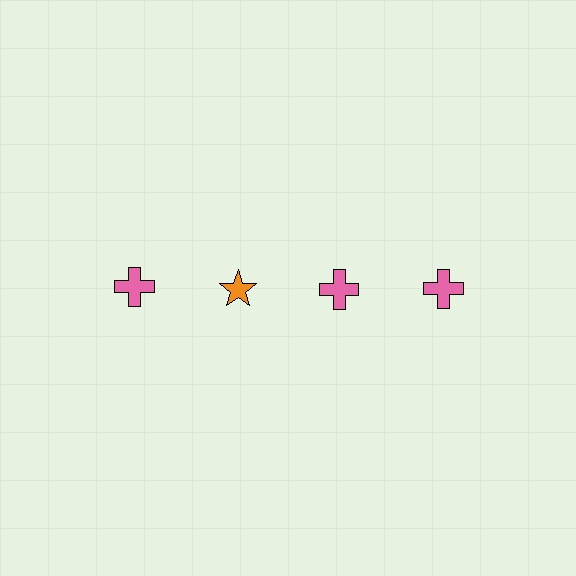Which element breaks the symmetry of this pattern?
The orange star in the top row, second from left column breaks the symmetry. All other shapes are pink crosses.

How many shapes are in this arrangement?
There are 4 shapes arranged in a grid pattern.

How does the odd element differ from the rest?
It differs in both color (orange instead of pink) and shape (star instead of cross).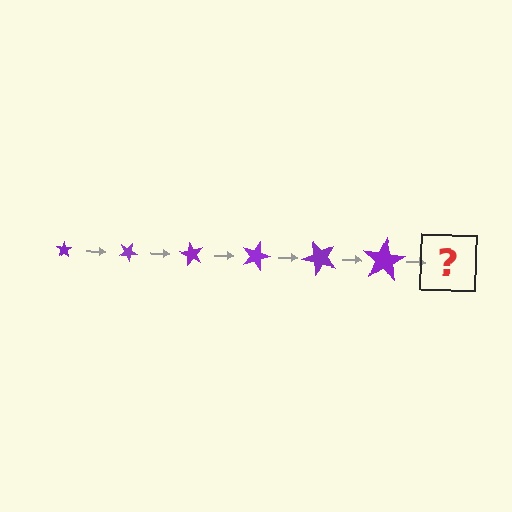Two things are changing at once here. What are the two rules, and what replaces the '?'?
The two rules are that the star grows larger each step and it rotates 30 degrees each step. The '?' should be a star, larger than the previous one and rotated 180 degrees from the start.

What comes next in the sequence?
The next element should be a star, larger than the previous one and rotated 180 degrees from the start.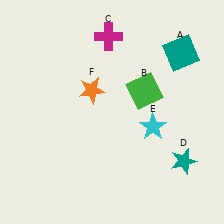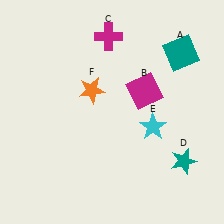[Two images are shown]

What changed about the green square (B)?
In Image 1, B is green. In Image 2, it changed to magenta.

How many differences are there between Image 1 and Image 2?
There is 1 difference between the two images.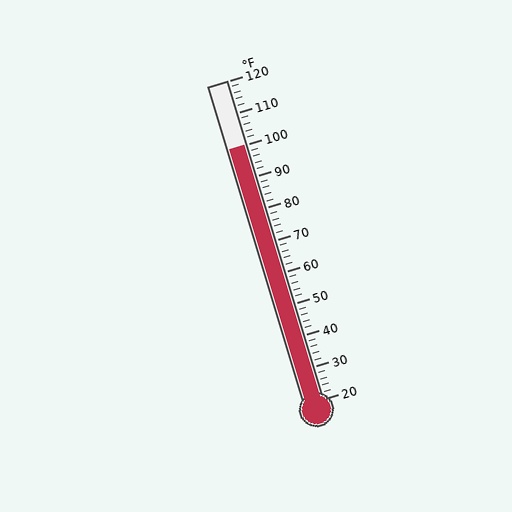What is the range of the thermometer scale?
The thermometer scale ranges from 20°F to 120°F.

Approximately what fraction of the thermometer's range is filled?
The thermometer is filled to approximately 80% of its range.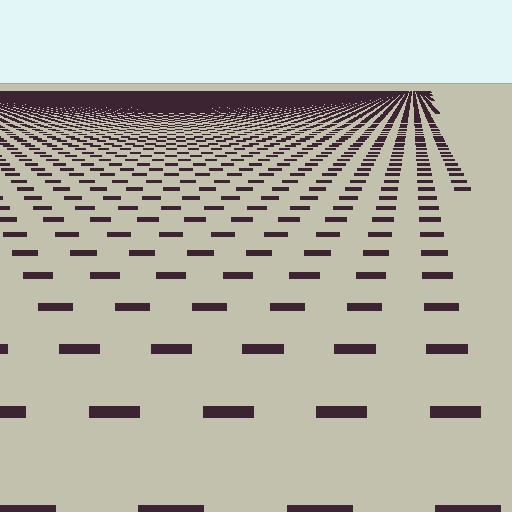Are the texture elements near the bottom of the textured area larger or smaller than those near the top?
Larger. Near the bottom, elements are closer to the viewer and appear at a bigger on-screen size.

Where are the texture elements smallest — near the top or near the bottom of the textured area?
Near the top.